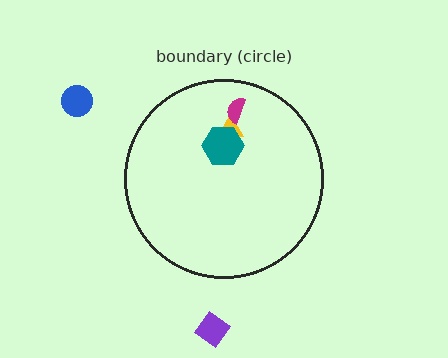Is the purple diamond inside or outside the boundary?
Outside.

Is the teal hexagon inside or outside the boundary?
Inside.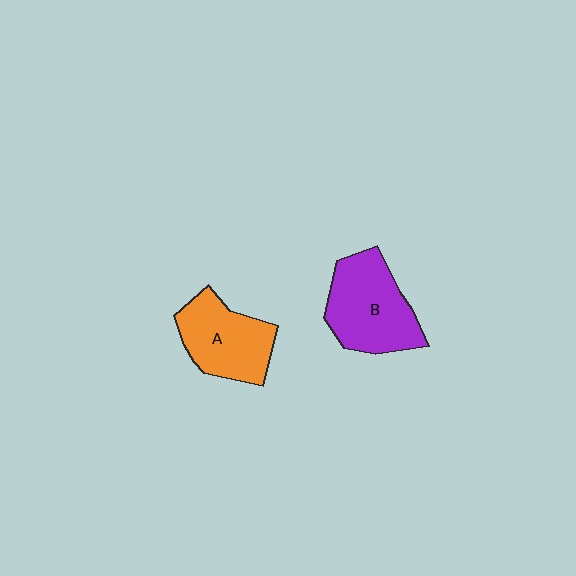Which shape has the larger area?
Shape B (purple).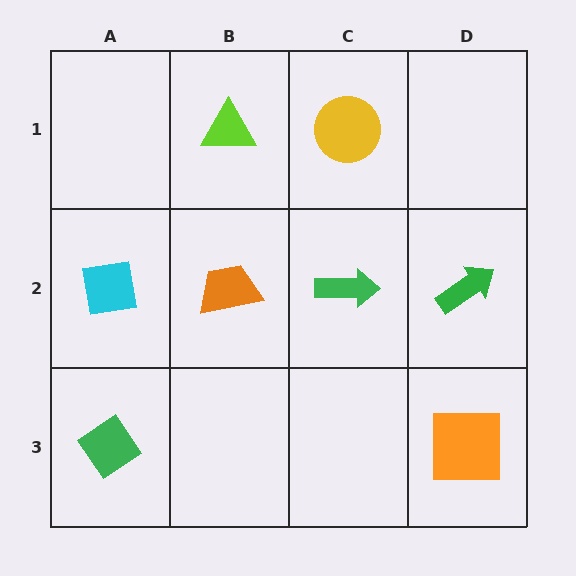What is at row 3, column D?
An orange square.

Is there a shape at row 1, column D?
No, that cell is empty.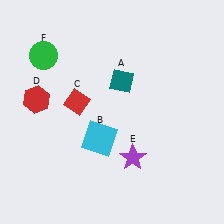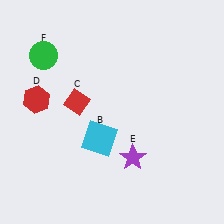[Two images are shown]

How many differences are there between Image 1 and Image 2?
There is 1 difference between the two images.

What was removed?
The teal diamond (A) was removed in Image 2.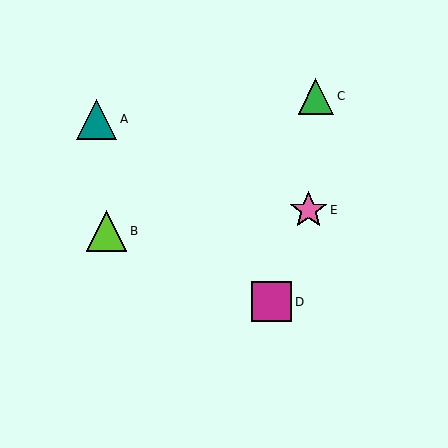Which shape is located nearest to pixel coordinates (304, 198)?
The pink star (labeled E) at (308, 210) is nearest to that location.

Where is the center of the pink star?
The center of the pink star is at (308, 210).